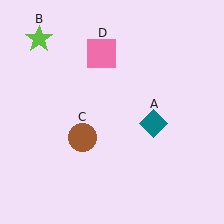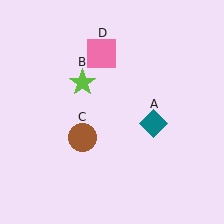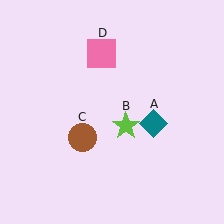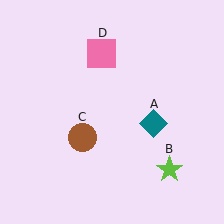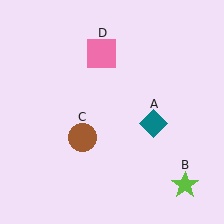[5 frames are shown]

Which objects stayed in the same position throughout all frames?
Teal diamond (object A) and brown circle (object C) and pink square (object D) remained stationary.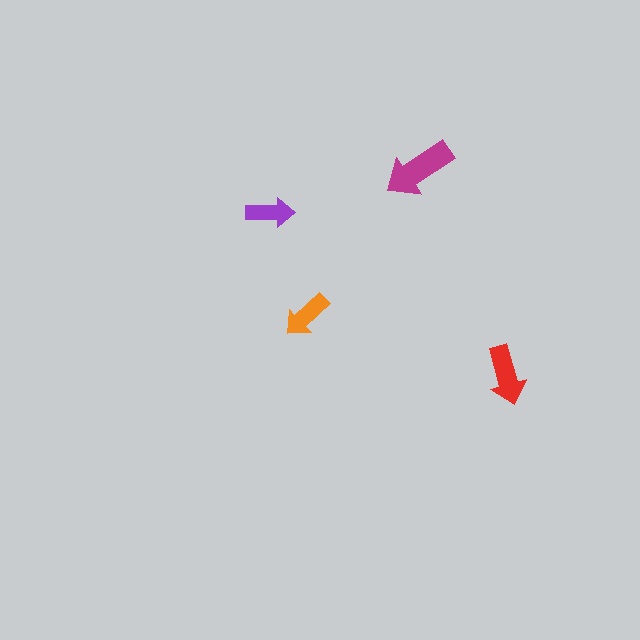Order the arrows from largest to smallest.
the magenta one, the red one, the orange one, the purple one.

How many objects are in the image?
There are 4 objects in the image.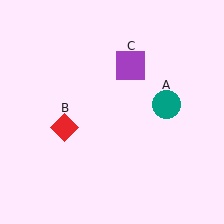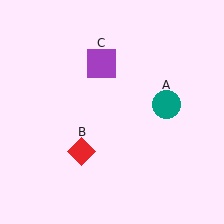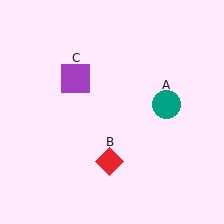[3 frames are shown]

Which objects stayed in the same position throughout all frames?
Teal circle (object A) remained stationary.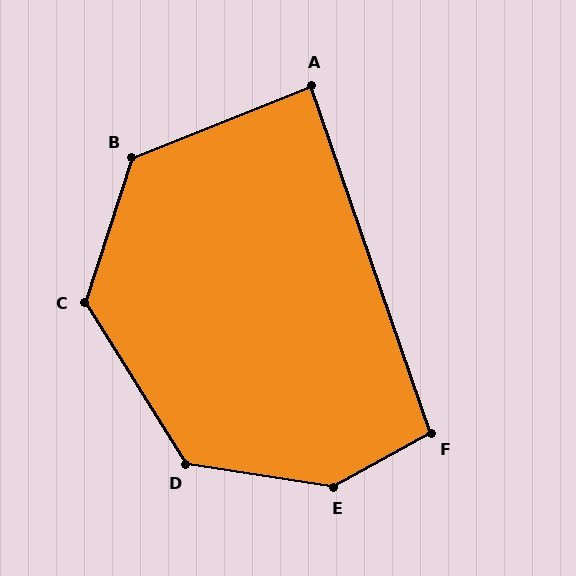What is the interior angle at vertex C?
Approximately 130 degrees (obtuse).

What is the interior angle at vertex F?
Approximately 100 degrees (obtuse).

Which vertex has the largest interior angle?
E, at approximately 143 degrees.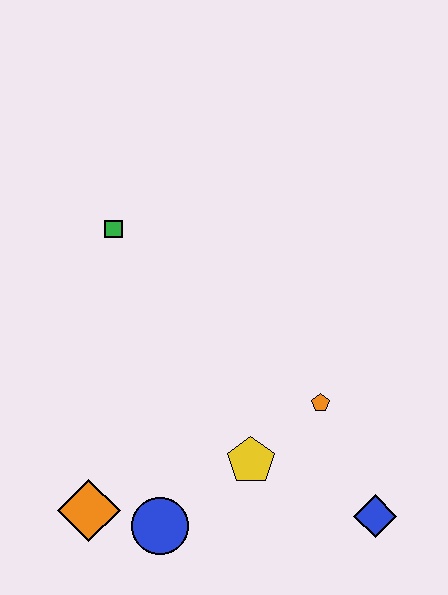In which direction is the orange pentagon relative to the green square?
The orange pentagon is to the right of the green square.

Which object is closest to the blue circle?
The orange diamond is closest to the blue circle.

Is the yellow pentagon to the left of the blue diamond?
Yes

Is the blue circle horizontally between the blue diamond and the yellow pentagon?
No